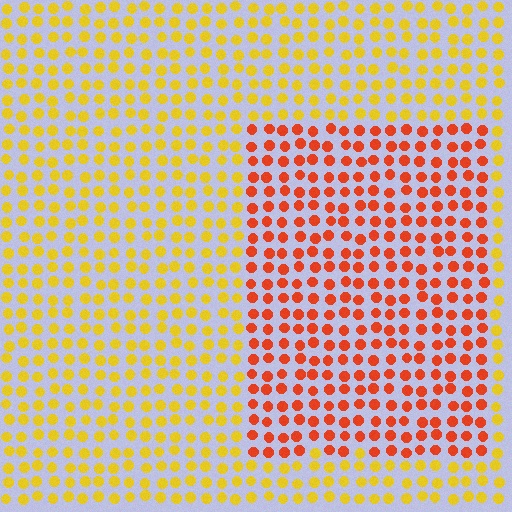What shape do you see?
I see a rectangle.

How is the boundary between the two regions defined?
The boundary is defined purely by a slight shift in hue (about 42 degrees). Spacing, size, and orientation are identical on both sides.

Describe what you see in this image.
The image is filled with small yellow elements in a uniform arrangement. A rectangle-shaped region is visible where the elements are tinted to a slightly different hue, forming a subtle color boundary.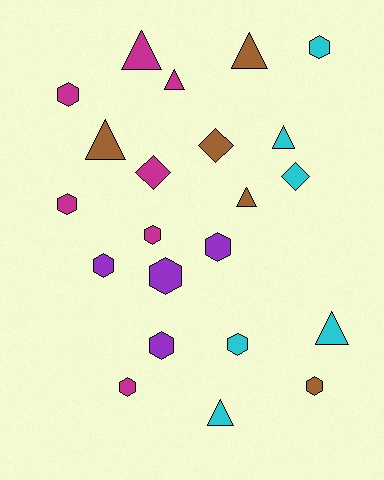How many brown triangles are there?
There are 3 brown triangles.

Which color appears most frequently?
Magenta, with 7 objects.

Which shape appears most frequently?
Hexagon, with 11 objects.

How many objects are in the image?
There are 22 objects.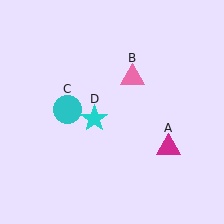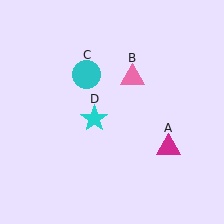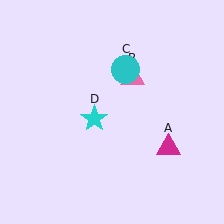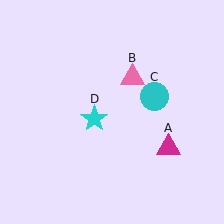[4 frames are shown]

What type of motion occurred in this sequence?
The cyan circle (object C) rotated clockwise around the center of the scene.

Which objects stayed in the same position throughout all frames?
Magenta triangle (object A) and pink triangle (object B) and cyan star (object D) remained stationary.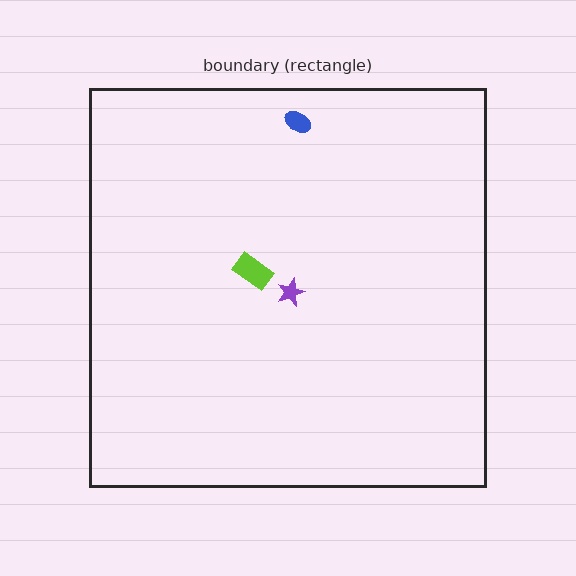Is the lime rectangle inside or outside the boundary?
Inside.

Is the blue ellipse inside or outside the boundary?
Inside.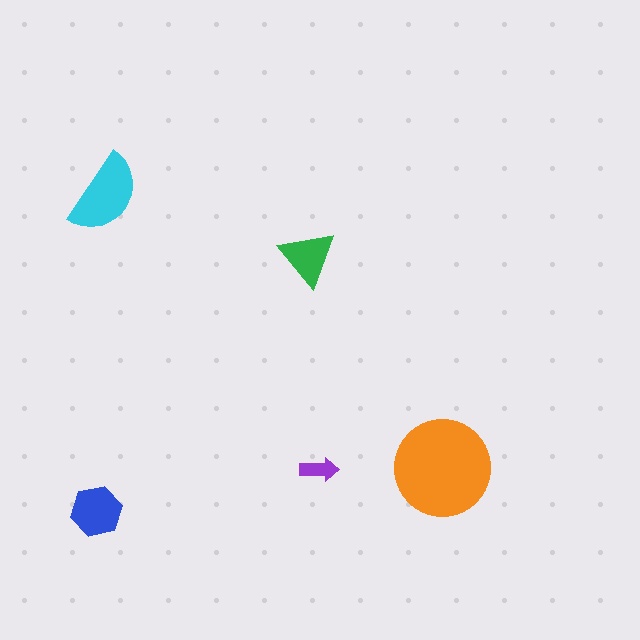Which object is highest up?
The cyan semicircle is topmost.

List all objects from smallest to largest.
The purple arrow, the green triangle, the blue hexagon, the cyan semicircle, the orange circle.